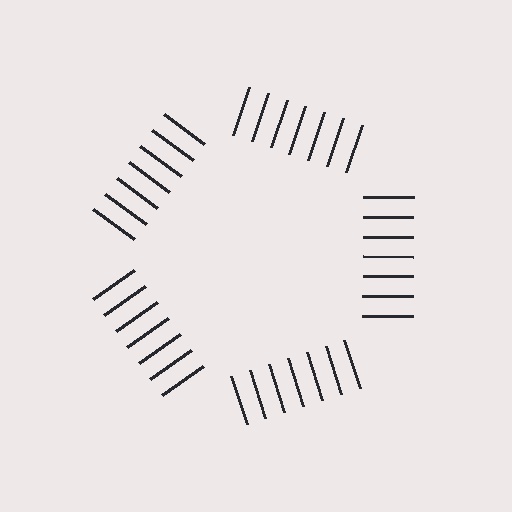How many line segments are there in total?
35 — 7 along each of the 5 edges.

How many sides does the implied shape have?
5 sides — the line-ends trace a pentagon.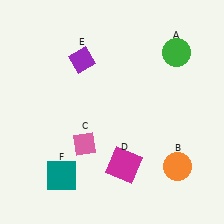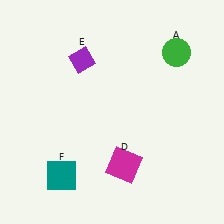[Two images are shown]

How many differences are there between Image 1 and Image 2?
There are 2 differences between the two images.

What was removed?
The pink diamond (C), the orange circle (B) were removed in Image 2.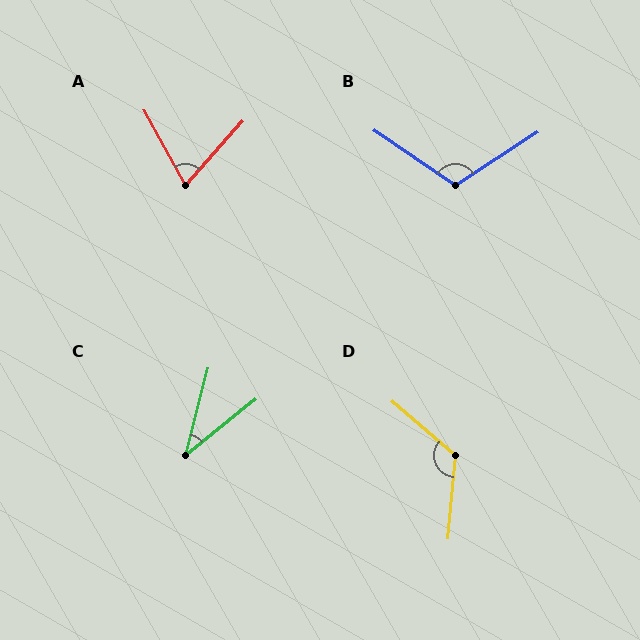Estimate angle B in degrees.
Approximately 113 degrees.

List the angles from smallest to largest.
C (37°), A (70°), B (113°), D (126°).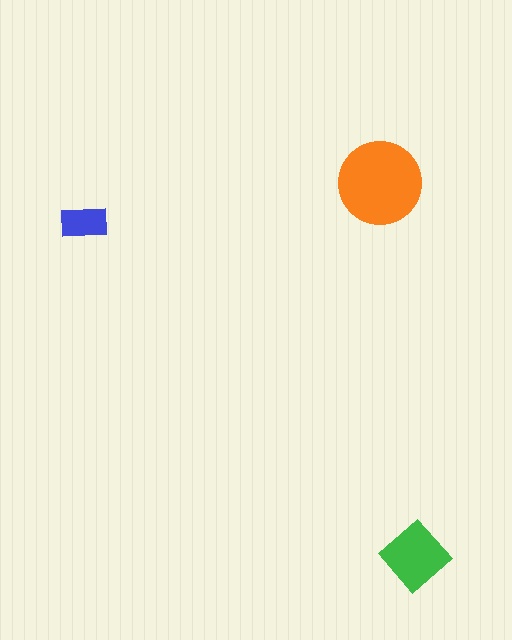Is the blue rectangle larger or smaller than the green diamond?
Smaller.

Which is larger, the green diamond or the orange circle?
The orange circle.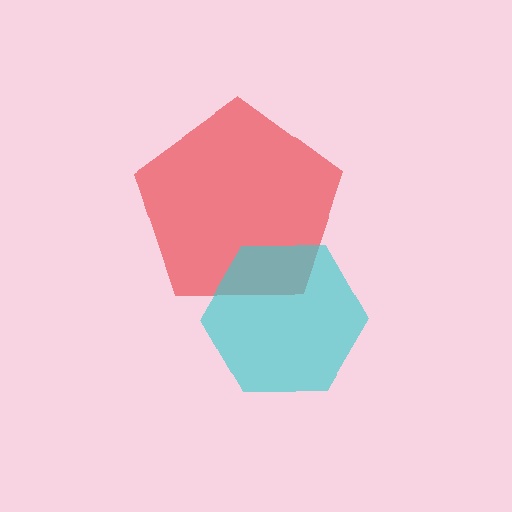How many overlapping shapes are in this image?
There are 2 overlapping shapes in the image.